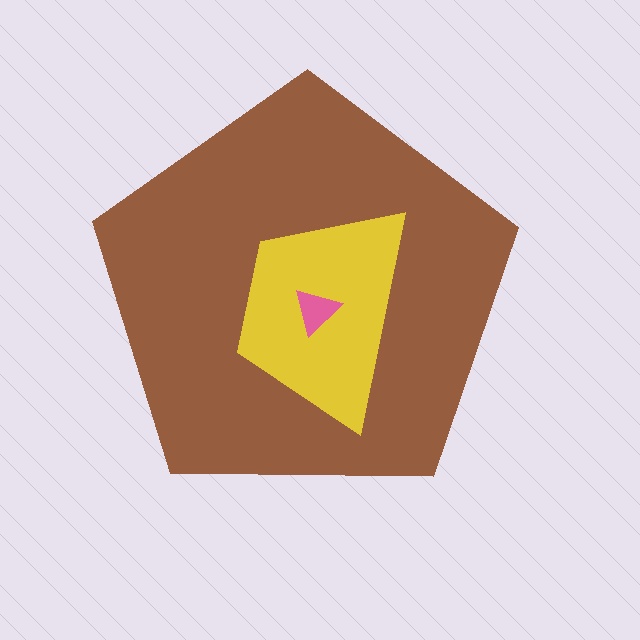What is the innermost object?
The pink triangle.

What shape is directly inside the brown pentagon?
The yellow trapezoid.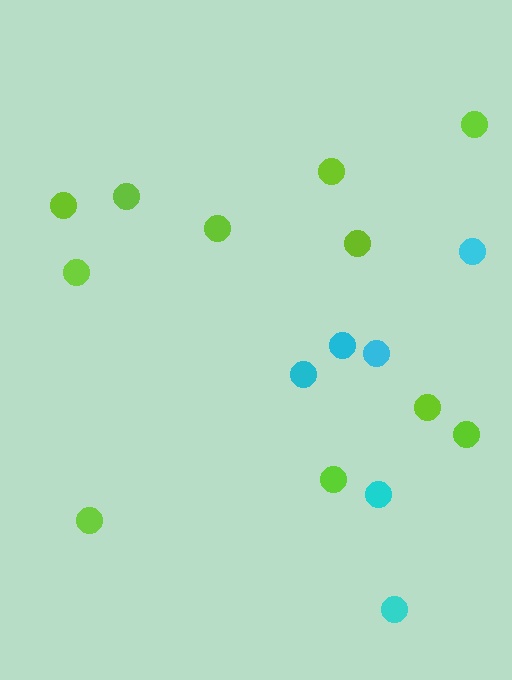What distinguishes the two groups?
There are 2 groups: one group of lime circles (11) and one group of cyan circles (6).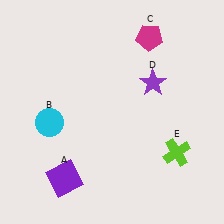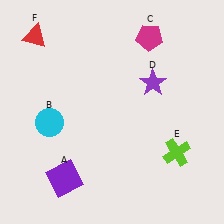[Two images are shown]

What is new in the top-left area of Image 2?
A red triangle (F) was added in the top-left area of Image 2.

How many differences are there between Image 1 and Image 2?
There is 1 difference between the two images.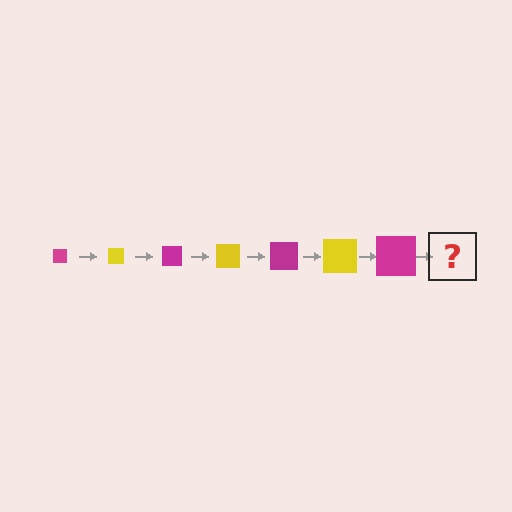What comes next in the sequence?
The next element should be a yellow square, larger than the previous one.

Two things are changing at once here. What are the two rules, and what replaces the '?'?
The two rules are that the square grows larger each step and the color cycles through magenta and yellow. The '?' should be a yellow square, larger than the previous one.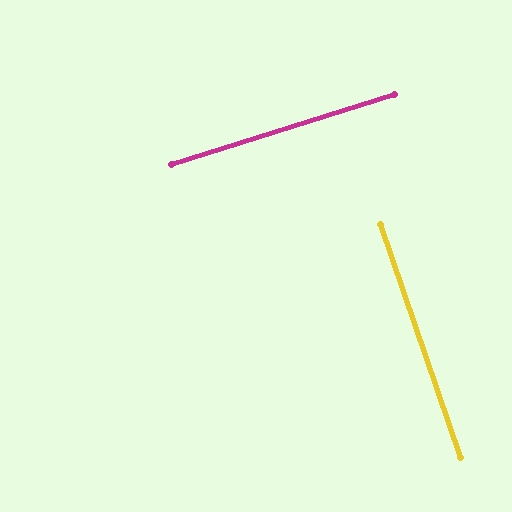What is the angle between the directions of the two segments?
Approximately 89 degrees.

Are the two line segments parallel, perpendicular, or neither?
Perpendicular — they meet at approximately 89°.